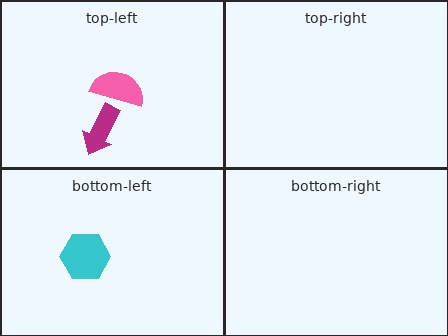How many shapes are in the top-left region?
2.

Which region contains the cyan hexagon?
The bottom-left region.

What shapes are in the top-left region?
The pink semicircle, the magenta arrow.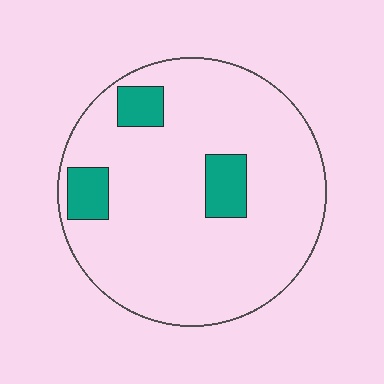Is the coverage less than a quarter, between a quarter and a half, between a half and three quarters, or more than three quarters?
Less than a quarter.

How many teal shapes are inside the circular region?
3.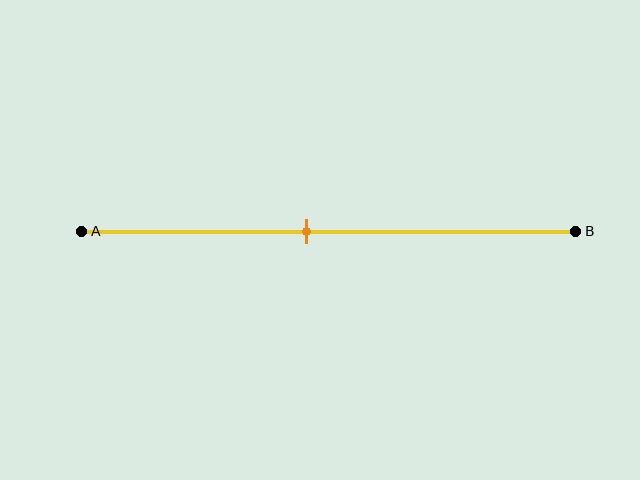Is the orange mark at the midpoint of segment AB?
No, the mark is at about 45% from A, not at the 50% midpoint.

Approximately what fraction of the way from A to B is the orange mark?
The orange mark is approximately 45% of the way from A to B.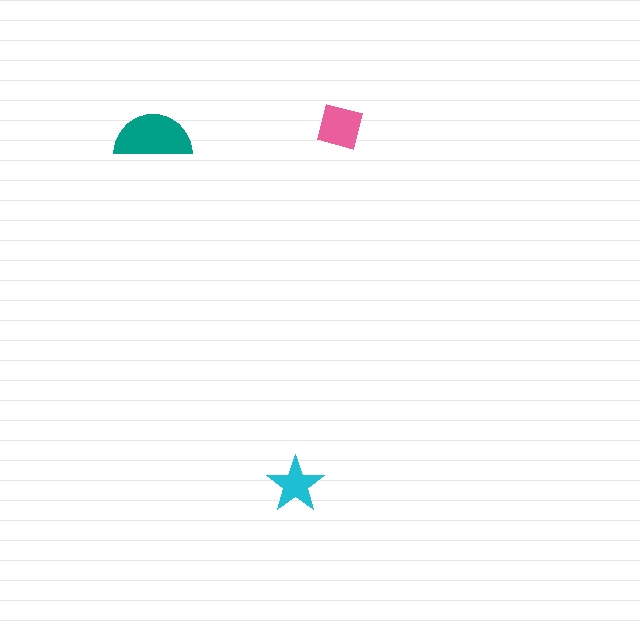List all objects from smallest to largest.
The cyan star, the pink square, the teal semicircle.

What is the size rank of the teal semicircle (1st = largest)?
1st.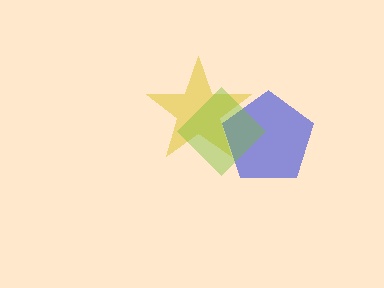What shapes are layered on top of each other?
The layered shapes are: a blue pentagon, a yellow star, a lime diamond.